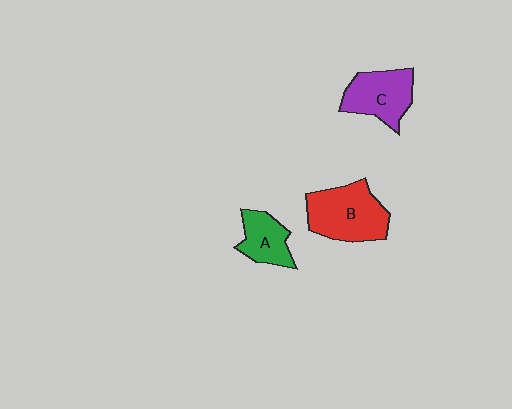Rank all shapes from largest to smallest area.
From largest to smallest: B (red), C (purple), A (green).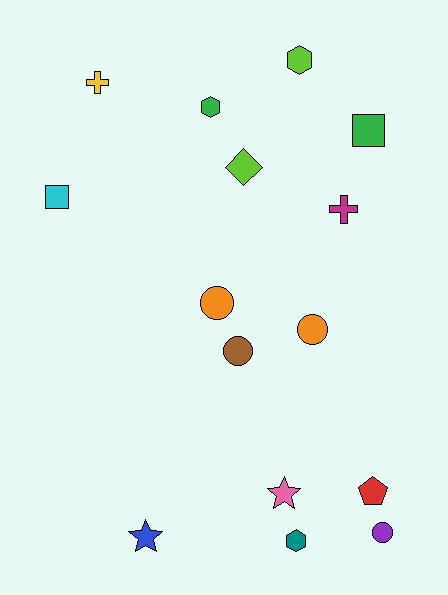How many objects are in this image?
There are 15 objects.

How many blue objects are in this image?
There is 1 blue object.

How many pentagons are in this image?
There is 1 pentagon.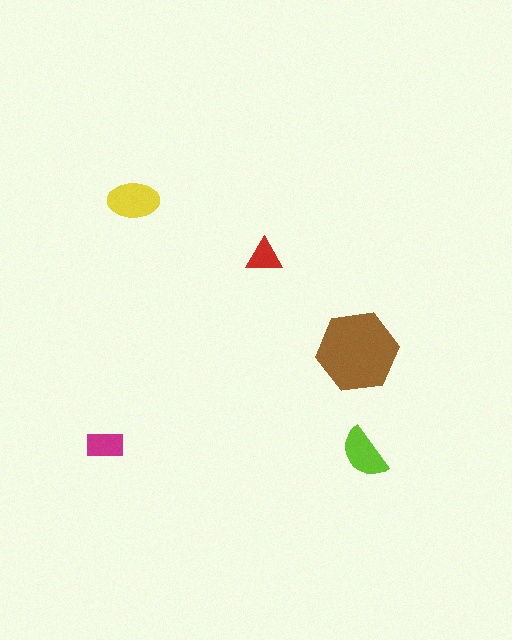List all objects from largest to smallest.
The brown hexagon, the yellow ellipse, the lime semicircle, the magenta rectangle, the red triangle.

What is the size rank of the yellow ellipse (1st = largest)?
2nd.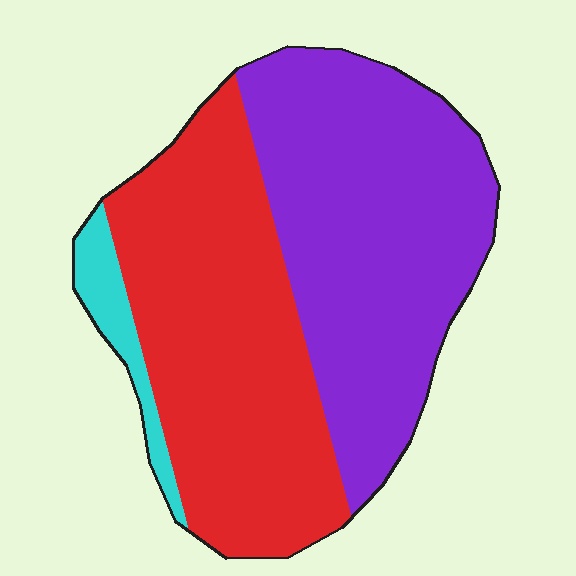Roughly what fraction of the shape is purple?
Purple takes up between a third and a half of the shape.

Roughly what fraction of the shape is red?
Red covers 46% of the shape.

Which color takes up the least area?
Cyan, at roughly 5%.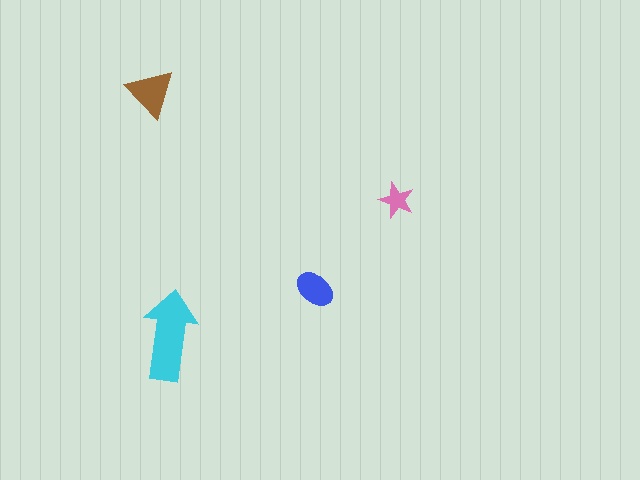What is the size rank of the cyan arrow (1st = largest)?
1st.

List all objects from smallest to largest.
The pink star, the blue ellipse, the brown triangle, the cyan arrow.